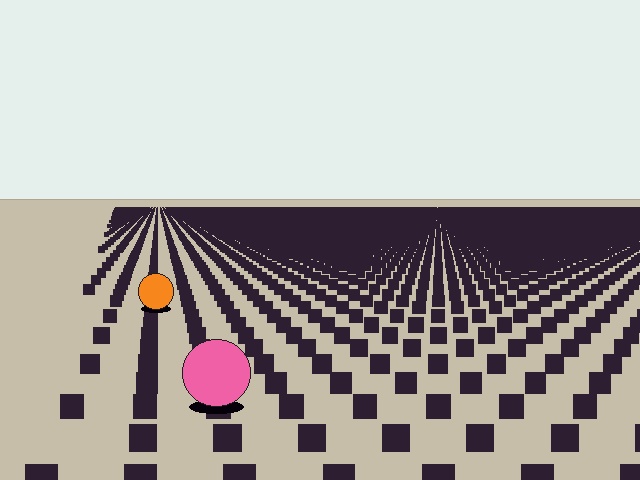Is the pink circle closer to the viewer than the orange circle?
Yes. The pink circle is closer — you can tell from the texture gradient: the ground texture is coarser near it.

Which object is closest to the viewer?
The pink circle is closest. The texture marks near it are larger and more spread out.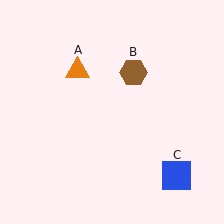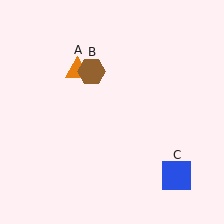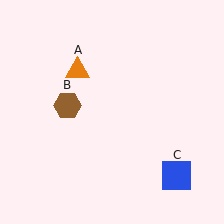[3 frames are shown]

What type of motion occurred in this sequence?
The brown hexagon (object B) rotated counterclockwise around the center of the scene.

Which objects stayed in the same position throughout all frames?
Orange triangle (object A) and blue square (object C) remained stationary.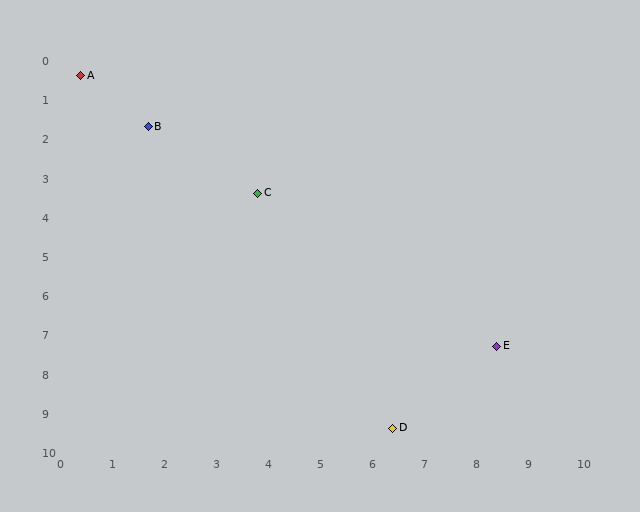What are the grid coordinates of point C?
Point C is at approximately (3.8, 3.4).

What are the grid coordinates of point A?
Point A is at approximately (0.4, 0.4).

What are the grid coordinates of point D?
Point D is at approximately (6.4, 9.4).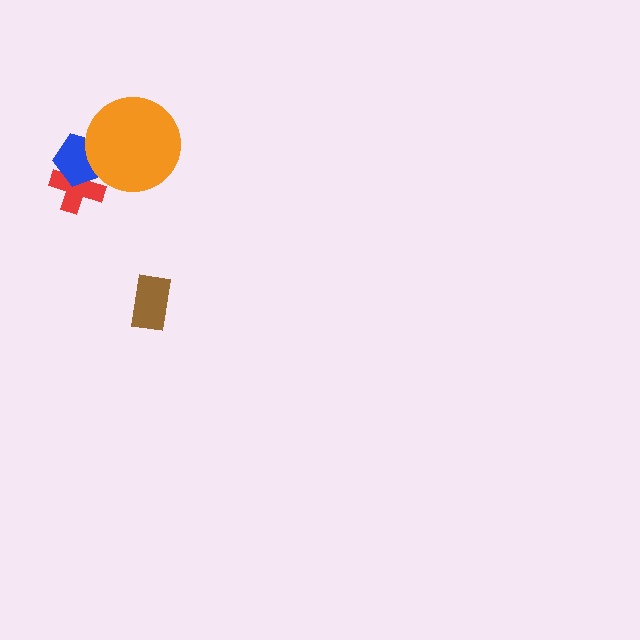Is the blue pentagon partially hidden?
Yes, it is partially covered by another shape.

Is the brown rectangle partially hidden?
No, no other shape covers it.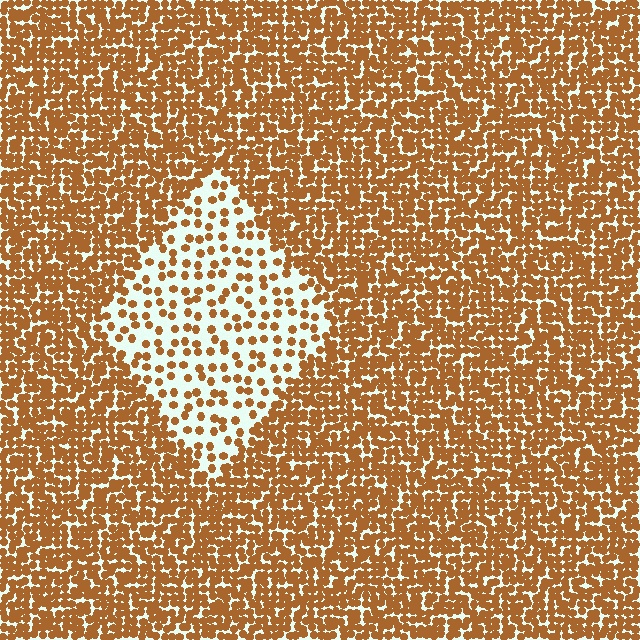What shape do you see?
I see a diamond.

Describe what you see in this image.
The image contains small brown elements arranged at two different densities. A diamond-shaped region is visible where the elements are less densely packed than the surrounding area.